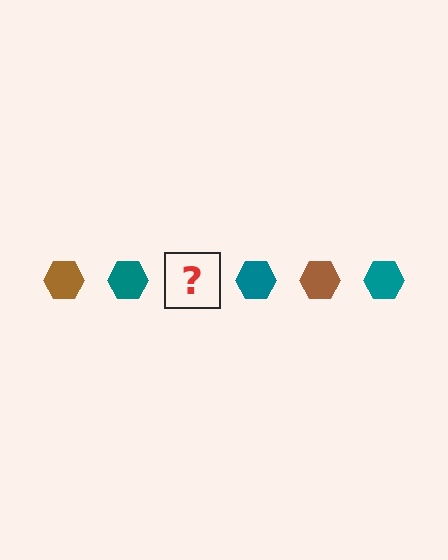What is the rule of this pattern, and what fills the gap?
The rule is that the pattern cycles through brown, teal hexagons. The gap should be filled with a brown hexagon.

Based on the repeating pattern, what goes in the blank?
The blank should be a brown hexagon.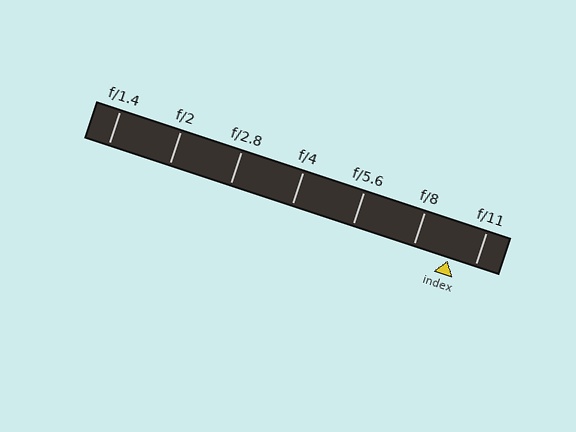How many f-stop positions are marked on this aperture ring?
There are 7 f-stop positions marked.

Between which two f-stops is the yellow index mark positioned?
The index mark is between f/8 and f/11.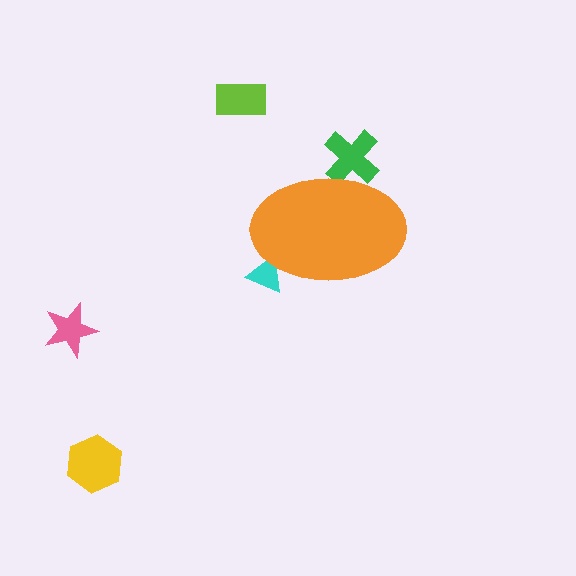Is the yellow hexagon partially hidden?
No, the yellow hexagon is fully visible.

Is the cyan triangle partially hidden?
Yes, the cyan triangle is partially hidden behind the orange ellipse.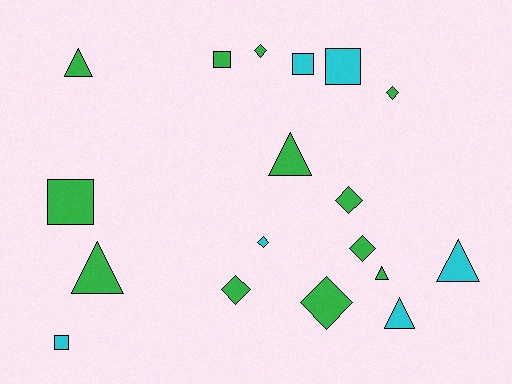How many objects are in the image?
There are 18 objects.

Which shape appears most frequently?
Diamond, with 7 objects.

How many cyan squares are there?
There are 3 cyan squares.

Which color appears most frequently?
Green, with 12 objects.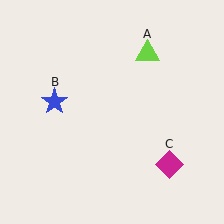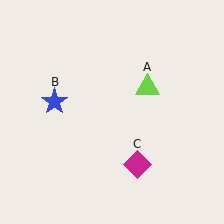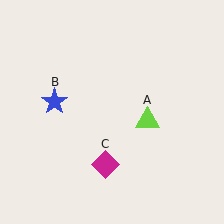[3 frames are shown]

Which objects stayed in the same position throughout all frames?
Blue star (object B) remained stationary.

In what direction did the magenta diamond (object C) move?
The magenta diamond (object C) moved left.